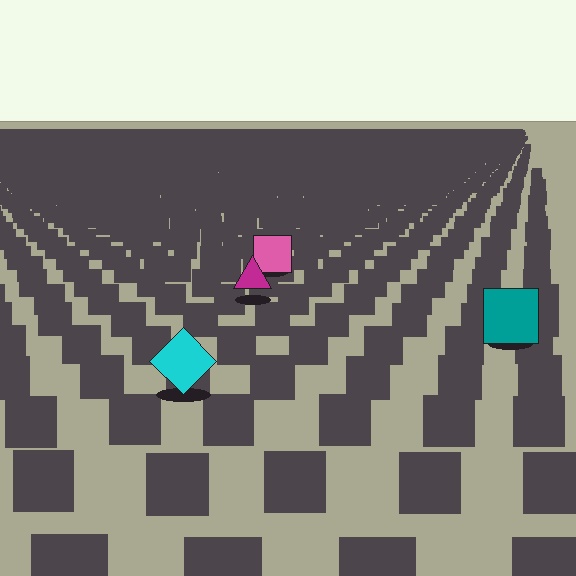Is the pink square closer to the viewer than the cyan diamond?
No. The cyan diamond is closer — you can tell from the texture gradient: the ground texture is coarser near it.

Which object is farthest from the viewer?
The pink square is farthest from the viewer. It appears smaller and the ground texture around it is denser.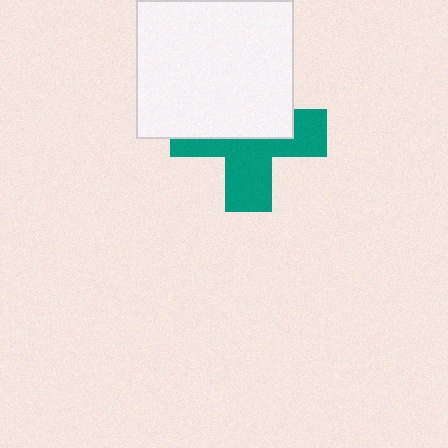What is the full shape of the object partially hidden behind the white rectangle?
The partially hidden object is a teal cross.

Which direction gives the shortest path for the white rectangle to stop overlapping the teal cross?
Moving up gives the shortest separation.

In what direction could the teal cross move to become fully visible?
The teal cross could move down. That would shift it out from behind the white rectangle entirely.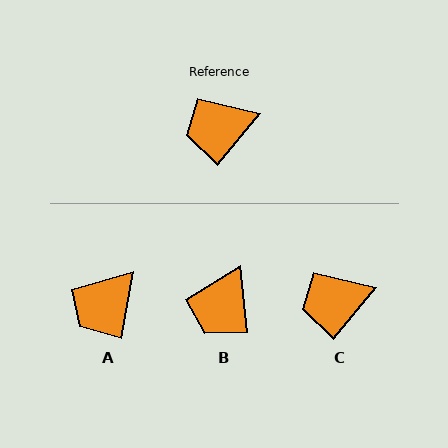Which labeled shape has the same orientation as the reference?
C.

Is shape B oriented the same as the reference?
No, it is off by about 46 degrees.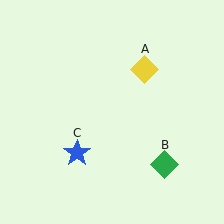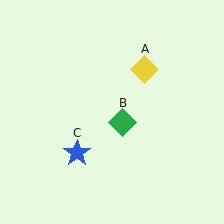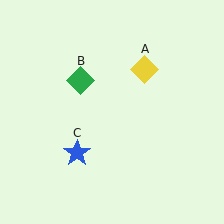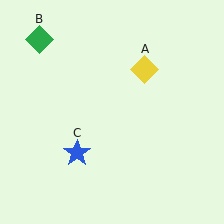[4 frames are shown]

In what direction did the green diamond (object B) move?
The green diamond (object B) moved up and to the left.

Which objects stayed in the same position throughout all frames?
Yellow diamond (object A) and blue star (object C) remained stationary.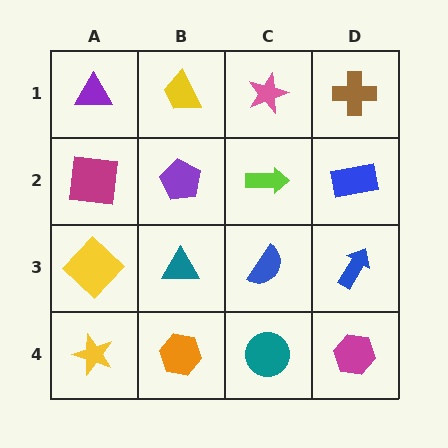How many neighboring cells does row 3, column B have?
4.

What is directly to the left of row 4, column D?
A teal circle.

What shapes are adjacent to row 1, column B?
A purple pentagon (row 2, column B), a purple triangle (row 1, column A), a pink star (row 1, column C).